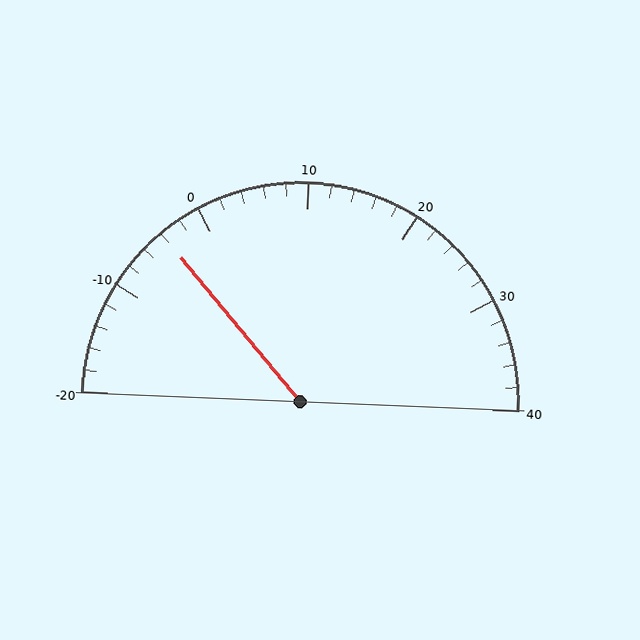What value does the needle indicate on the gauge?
The needle indicates approximately -4.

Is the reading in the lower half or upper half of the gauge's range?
The reading is in the lower half of the range (-20 to 40).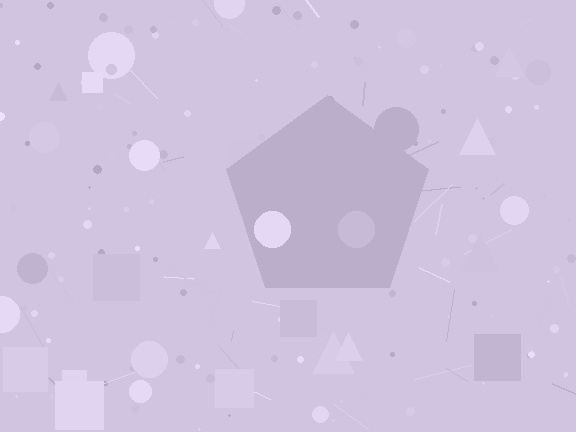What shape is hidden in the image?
A pentagon is hidden in the image.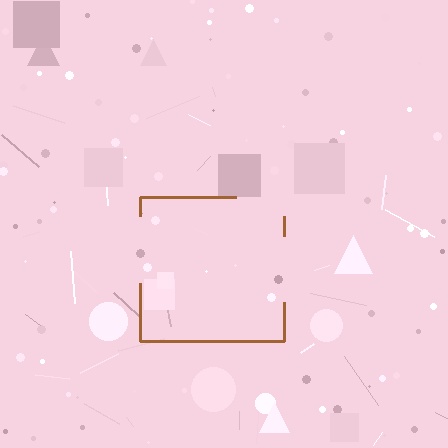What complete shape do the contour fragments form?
The contour fragments form a square.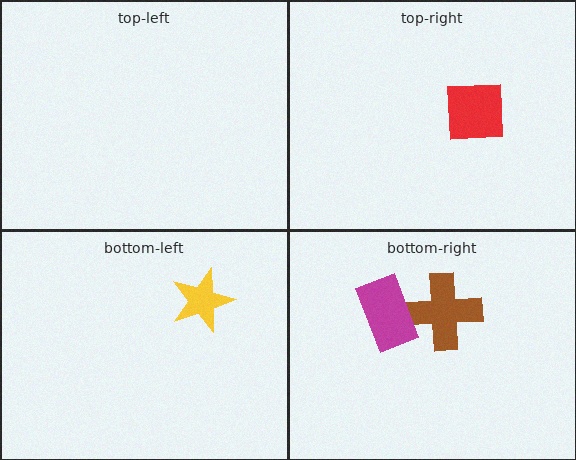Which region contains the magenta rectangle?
The bottom-right region.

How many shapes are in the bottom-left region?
1.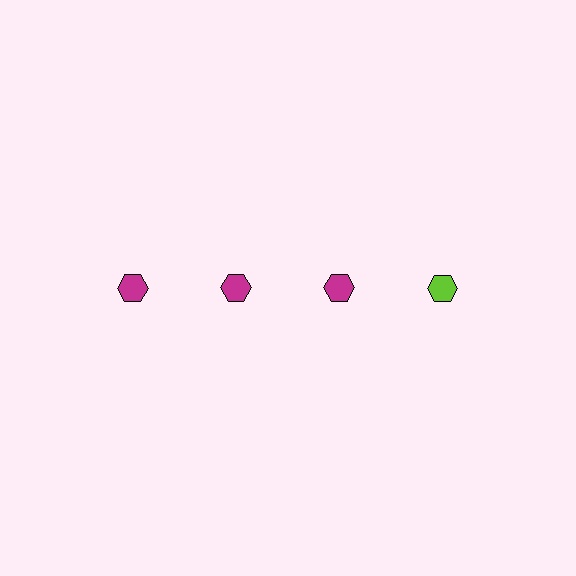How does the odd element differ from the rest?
It has a different color: lime instead of magenta.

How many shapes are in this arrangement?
There are 4 shapes arranged in a grid pattern.